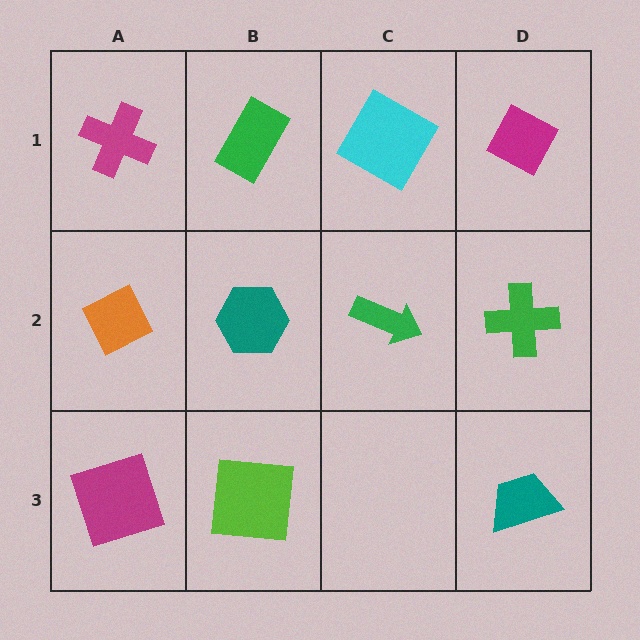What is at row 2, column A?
An orange diamond.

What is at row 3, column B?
A lime square.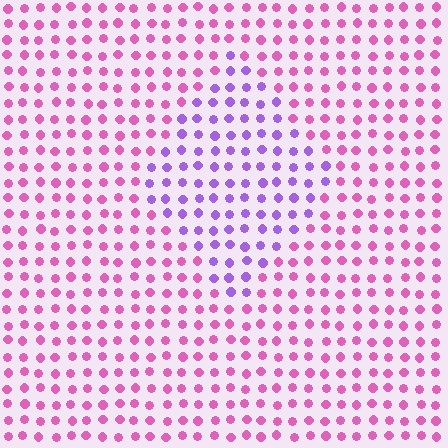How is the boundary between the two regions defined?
The boundary is defined purely by a slight shift in hue (about 47 degrees). Spacing, size, and orientation are identical on both sides.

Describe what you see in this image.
The image is filled with small pink elements in a uniform arrangement. A diamond-shaped region is visible where the elements are tinted to a slightly different hue, forming a subtle color boundary.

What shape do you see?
I see a diamond.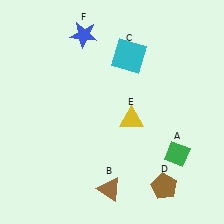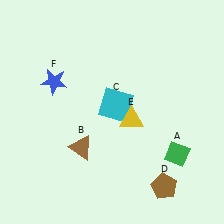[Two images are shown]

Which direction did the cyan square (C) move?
The cyan square (C) moved down.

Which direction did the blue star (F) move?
The blue star (F) moved down.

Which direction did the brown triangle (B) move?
The brown triangle (B) moved up.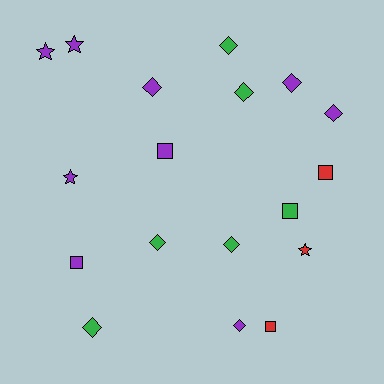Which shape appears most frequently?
Diamond, with 9 objects.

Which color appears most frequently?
Purple, with 9 objects.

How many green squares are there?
There is 1 green square.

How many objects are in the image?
There are 18 objects.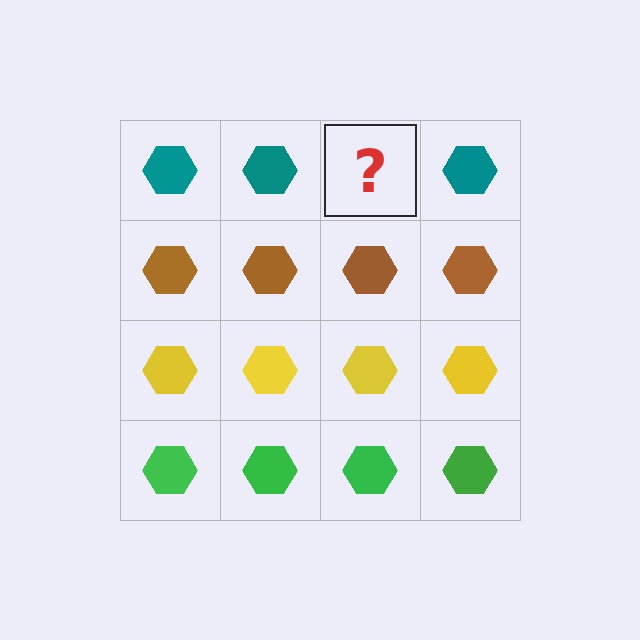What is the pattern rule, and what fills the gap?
The rule is that each row has a consistent color. The gap should be filled with a teal hexagon.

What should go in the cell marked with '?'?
The missing cell should contain a teal hexagon.